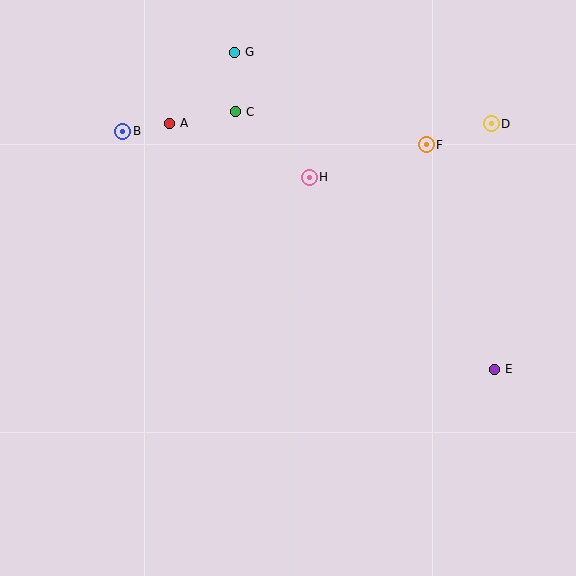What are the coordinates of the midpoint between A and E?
The midpoint between A and E is at (332, 246).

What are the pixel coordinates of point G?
Point G is at (235, 52).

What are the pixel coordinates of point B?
Point B is at (123, 131).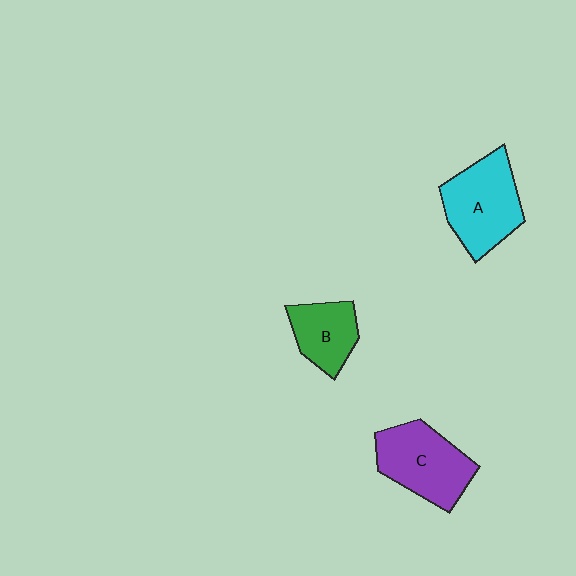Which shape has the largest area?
Shape A (cyan).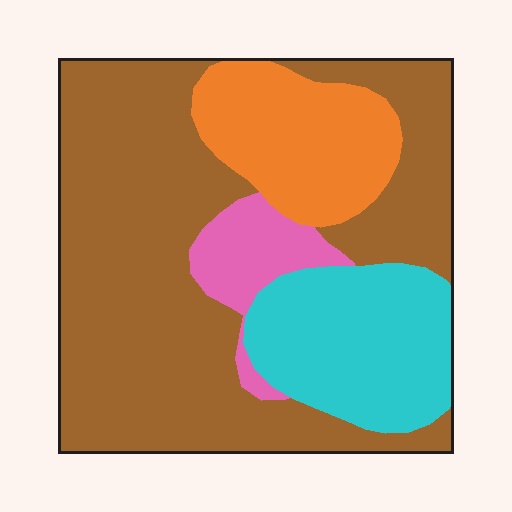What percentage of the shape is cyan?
Cyan covers about 20% of the shape.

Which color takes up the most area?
Brown, at roughly 60%.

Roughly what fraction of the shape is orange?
Orange covers 16% of the shape.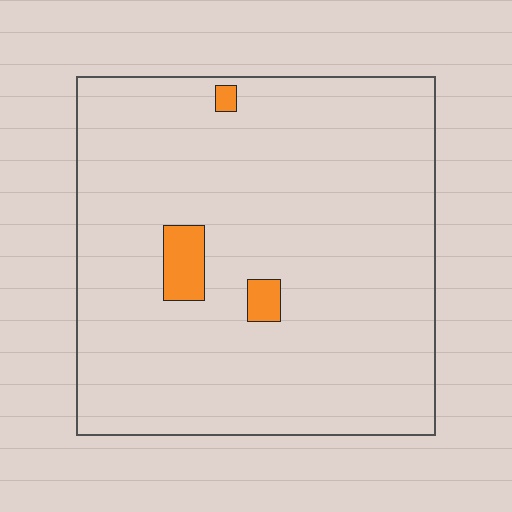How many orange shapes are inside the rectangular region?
3.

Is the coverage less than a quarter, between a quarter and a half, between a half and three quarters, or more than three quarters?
Less than a quarter.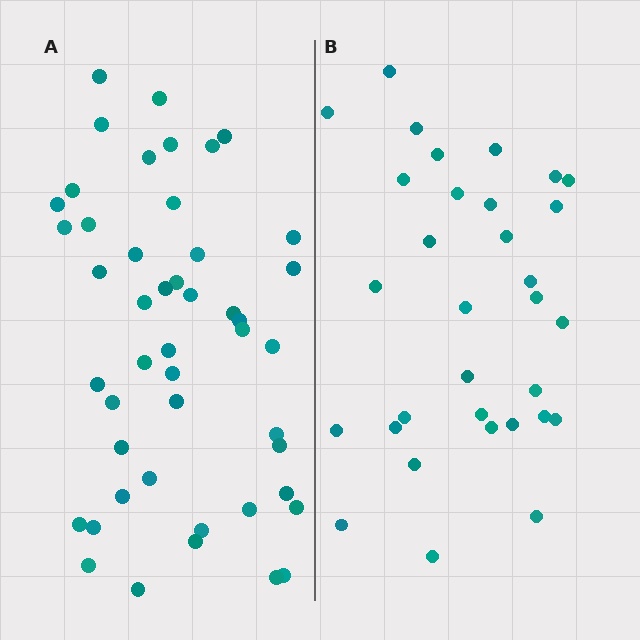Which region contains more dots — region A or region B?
Region A (the left region) has more dots.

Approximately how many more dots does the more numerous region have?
Region A has approximately 15 more dots than region B.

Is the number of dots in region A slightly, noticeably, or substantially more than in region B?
Region A has substantially more. The ratio is roughly 1.5 to 1.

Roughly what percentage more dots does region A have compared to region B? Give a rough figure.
About 45% more.